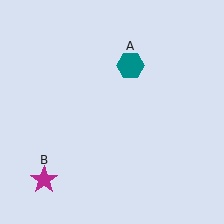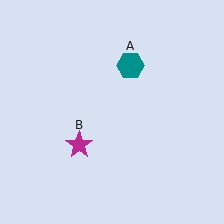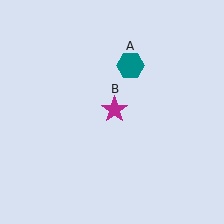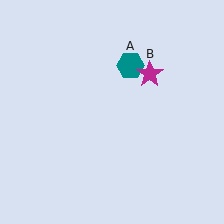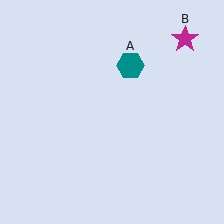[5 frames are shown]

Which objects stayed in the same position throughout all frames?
Teal hexagon (object A) remained stationary.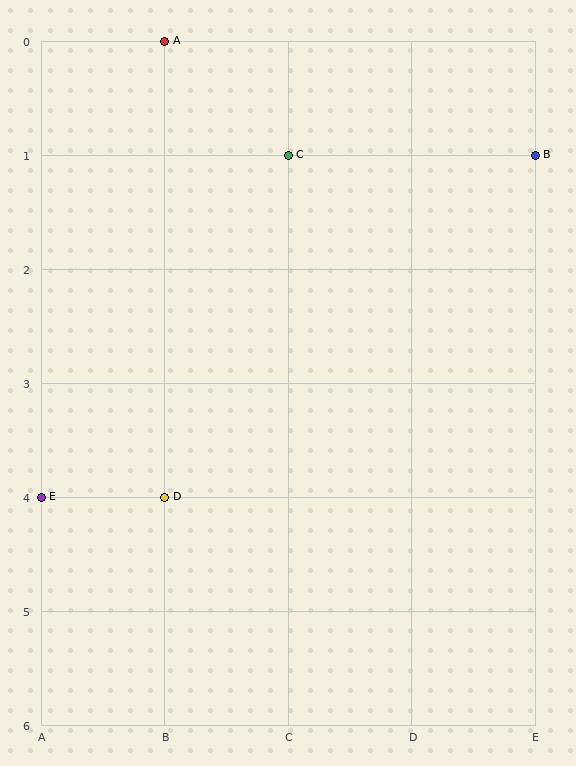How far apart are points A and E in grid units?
Points A and E are 1 column and 4 rows apart (about 4.1 grid units diagonally).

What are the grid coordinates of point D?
Point D is at grid coordinates (B, 4).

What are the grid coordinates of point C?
Point C is at grid coordinates (C, 1).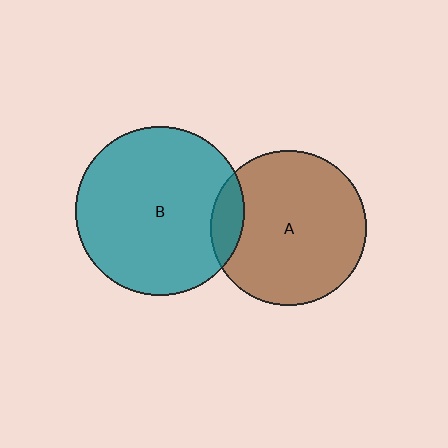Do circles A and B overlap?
Yes.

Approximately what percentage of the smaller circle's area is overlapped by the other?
Approximately 10%.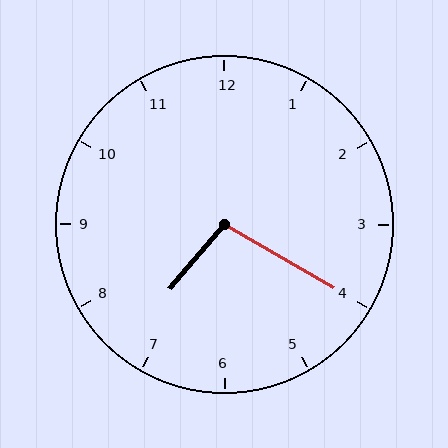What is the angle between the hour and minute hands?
Approximately 100 degrees.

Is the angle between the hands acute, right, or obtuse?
It is obtuse.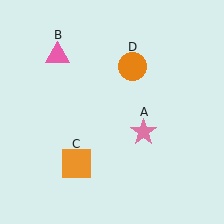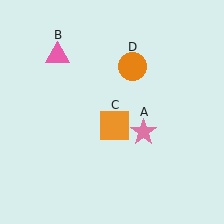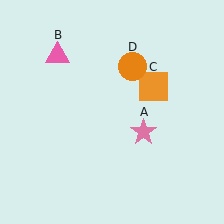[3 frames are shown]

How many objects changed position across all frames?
1 object changed position: orange square (object C).